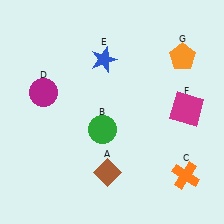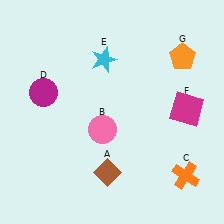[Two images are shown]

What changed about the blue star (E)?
In Image 1, E is blue. In Image 2, it changed to cyan.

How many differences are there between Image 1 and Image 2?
There are 2 differences between the two images.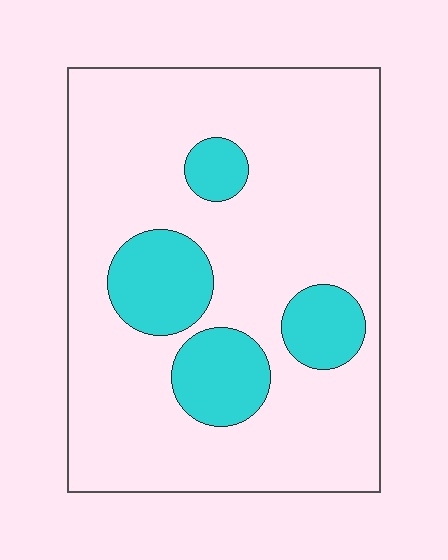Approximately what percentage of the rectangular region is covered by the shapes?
Approximately 20%.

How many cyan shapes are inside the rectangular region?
4.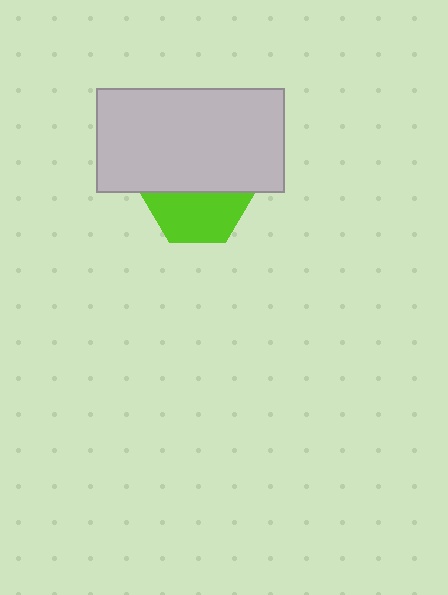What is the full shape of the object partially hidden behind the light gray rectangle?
The partially hidden object is a lime hexagon.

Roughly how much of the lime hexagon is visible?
About half of it is visible (roughly 50%).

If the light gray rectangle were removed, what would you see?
You would see the complete lime hexagon.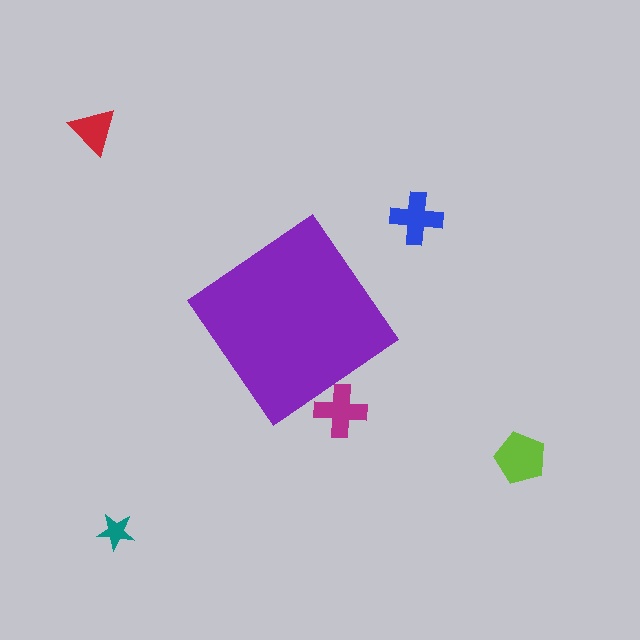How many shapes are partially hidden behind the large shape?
1 shape is partially hidden.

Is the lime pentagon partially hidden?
No, the lime pentagon is fully visible.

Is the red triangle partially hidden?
No, the red triangle is fully visible.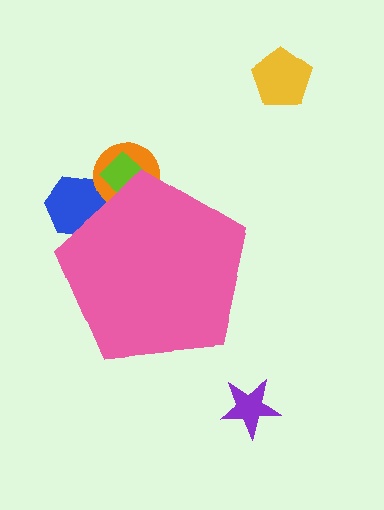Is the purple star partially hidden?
No, the purple star is fully visible.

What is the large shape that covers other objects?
A pink pentagon.